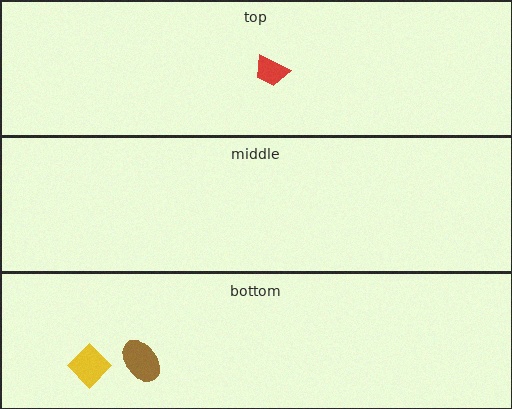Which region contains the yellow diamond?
The bottom region.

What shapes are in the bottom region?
The yellow diamond, the brown ellipse.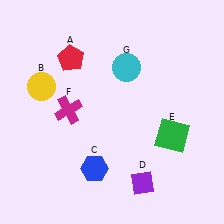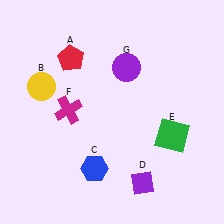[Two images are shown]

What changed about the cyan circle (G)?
In Image 1, G is cyan. In Image 2, it changed to purple.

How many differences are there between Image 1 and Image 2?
There is 1 difference between the two images.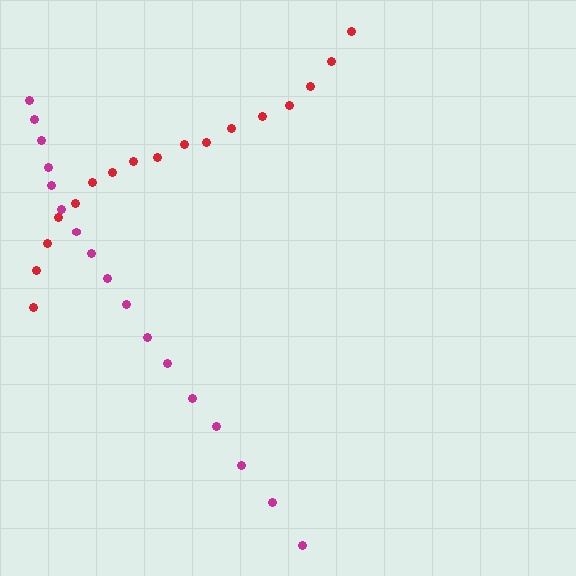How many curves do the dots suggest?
There are 2 distinct paths.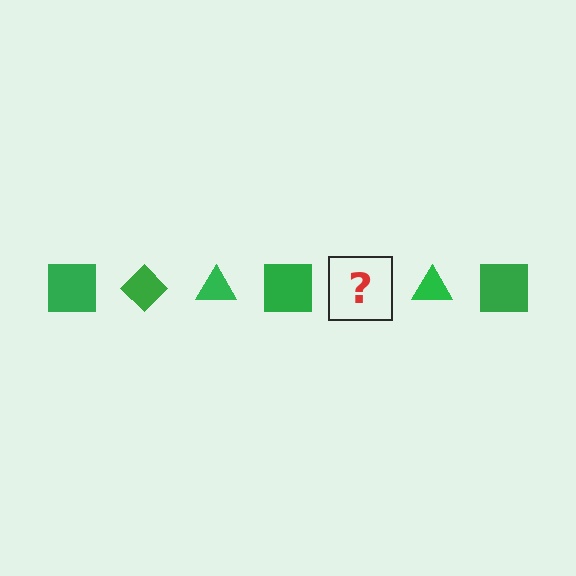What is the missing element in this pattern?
The missing element is a green diamond.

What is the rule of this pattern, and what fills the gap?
The rule is that the pattern cycles through square, diamond, triangle shapes in green. The gap should be filled with a green diamond.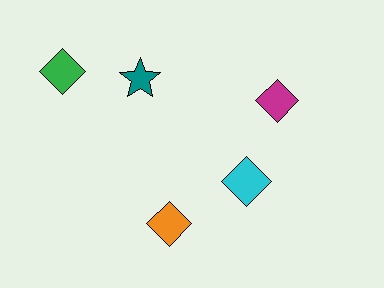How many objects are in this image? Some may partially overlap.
There are 5 objects.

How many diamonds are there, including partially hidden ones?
There are 4 diamonds.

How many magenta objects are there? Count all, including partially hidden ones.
There is 1 magenta object.